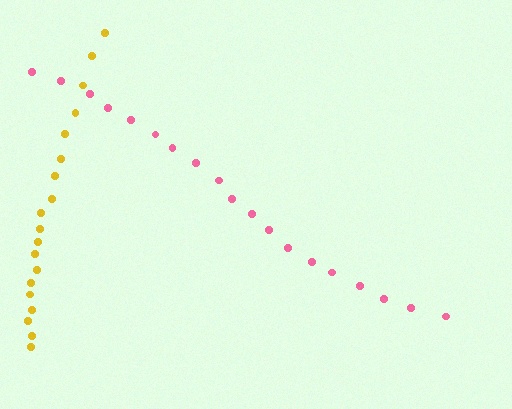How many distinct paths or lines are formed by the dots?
There are 2 distinct paths.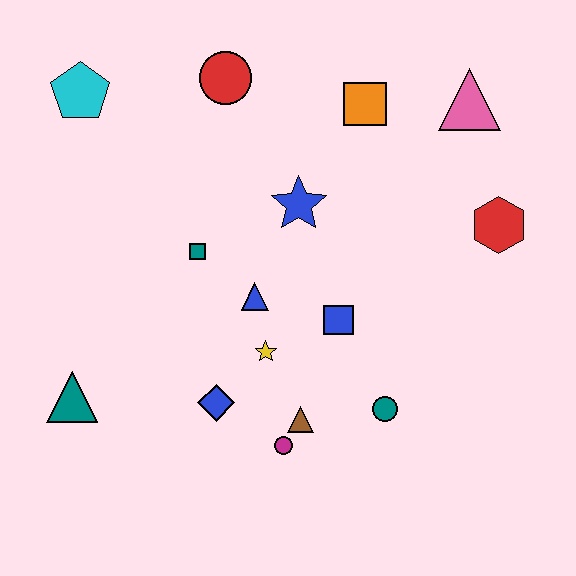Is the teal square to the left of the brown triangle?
Yes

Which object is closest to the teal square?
The blue triangle is closest to the teal square.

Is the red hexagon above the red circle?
No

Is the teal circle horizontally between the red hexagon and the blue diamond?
Yes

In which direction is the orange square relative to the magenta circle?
The orange square is above the magenta circle.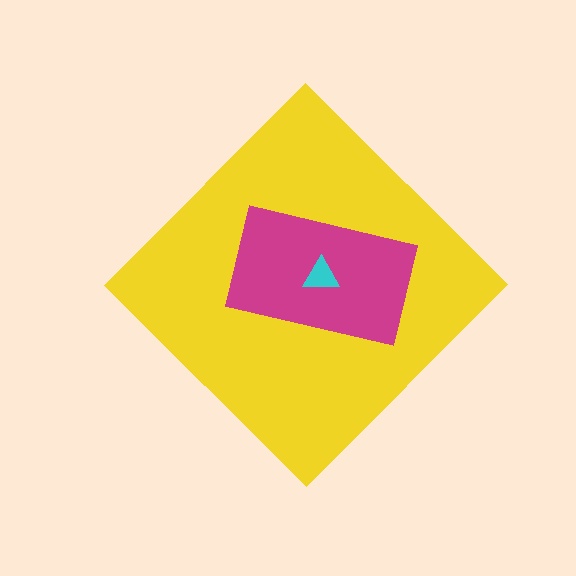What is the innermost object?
The cyan triangle.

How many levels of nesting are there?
3.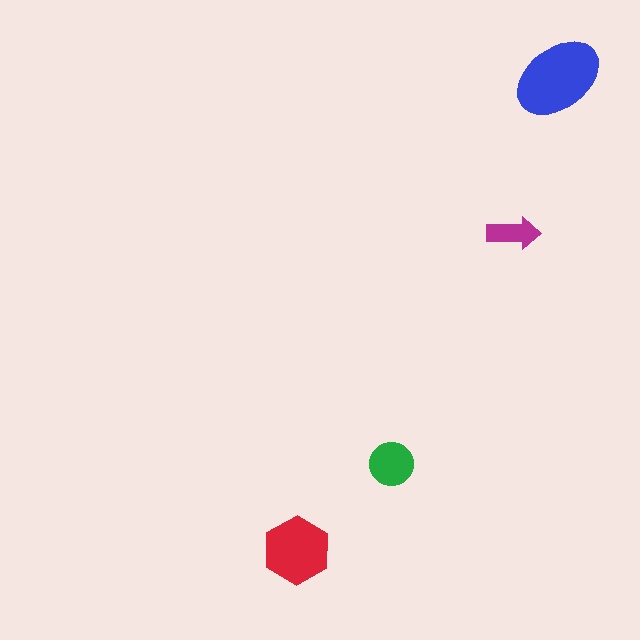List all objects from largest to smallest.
The blue ellipse, the red hexagon, the green circle, the magenta arrow.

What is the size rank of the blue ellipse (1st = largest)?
1st.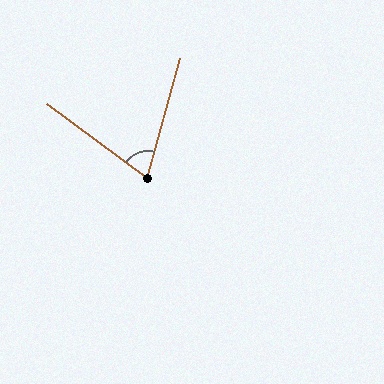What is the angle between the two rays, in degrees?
Approximately 69 degrees.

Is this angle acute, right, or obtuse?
It is acute.